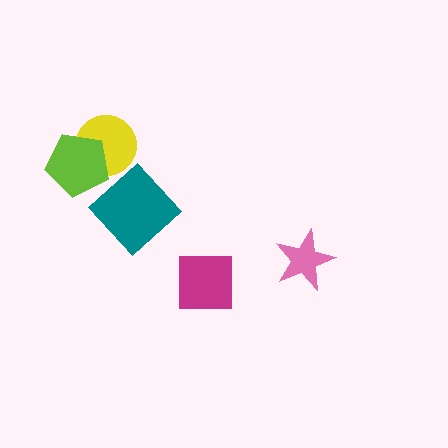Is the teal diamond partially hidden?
No, no other shape covers it.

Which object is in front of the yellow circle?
The lime pentagon is in front of the yellow circle.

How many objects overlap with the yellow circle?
1 object overlaps with the yellow circle.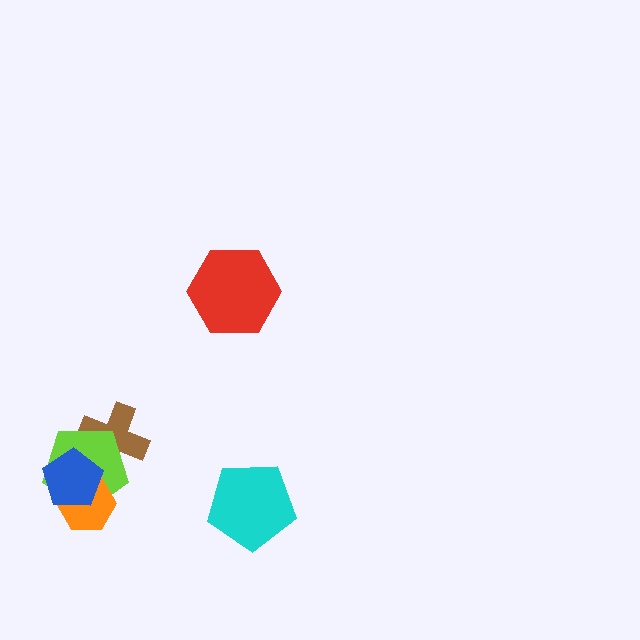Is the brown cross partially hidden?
Yes, it is partially covered by another shape.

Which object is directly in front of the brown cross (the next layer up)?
The lime pentagon is directly in front of the brown cross.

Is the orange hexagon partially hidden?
Yes, it is partially covered by another shape.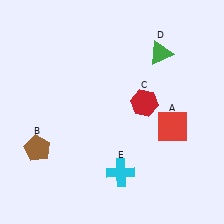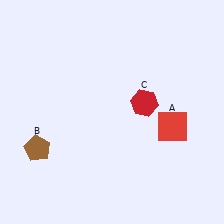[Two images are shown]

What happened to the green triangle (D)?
The green triangle (D) was removed in Image 2. It was in the top-right area of Image 1.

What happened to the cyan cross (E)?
The cyan cross (E) was removed in Image 2. It was in the bottom-right area of Image 1.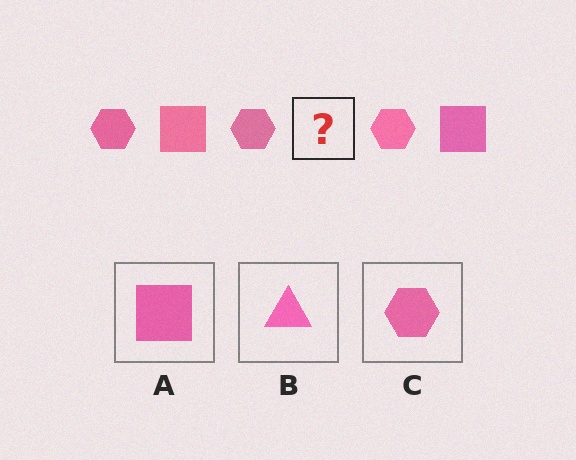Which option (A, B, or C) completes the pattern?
A.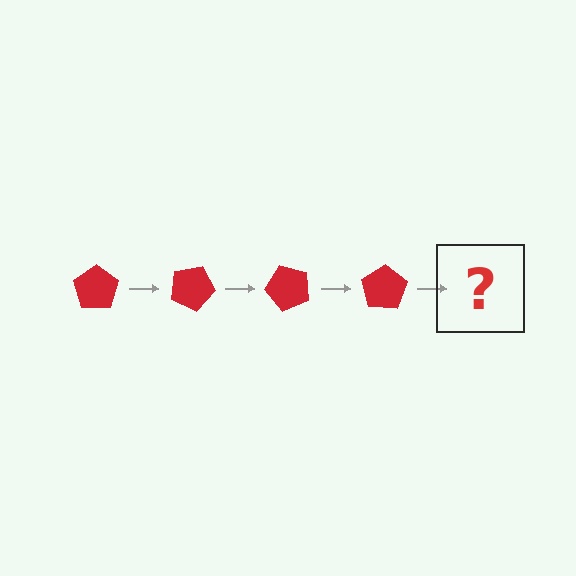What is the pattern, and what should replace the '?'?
The pattern is that the pentagon rotates 25 degrees each step. The '?' should be a red pentagon rotated 100 degrees.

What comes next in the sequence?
The next element should be a red pentagon rotated 100 degrees.